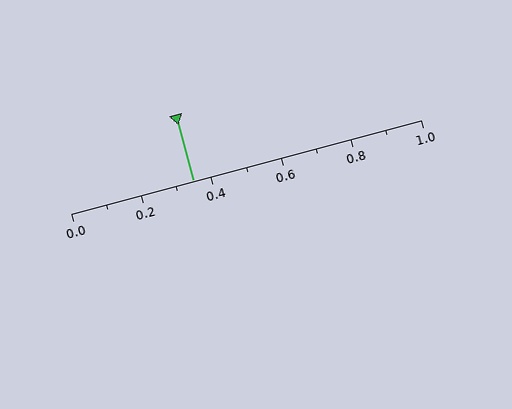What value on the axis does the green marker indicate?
The marker indicates approximately 0.35.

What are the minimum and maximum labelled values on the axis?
The axis runs from 0.0 to 1.0.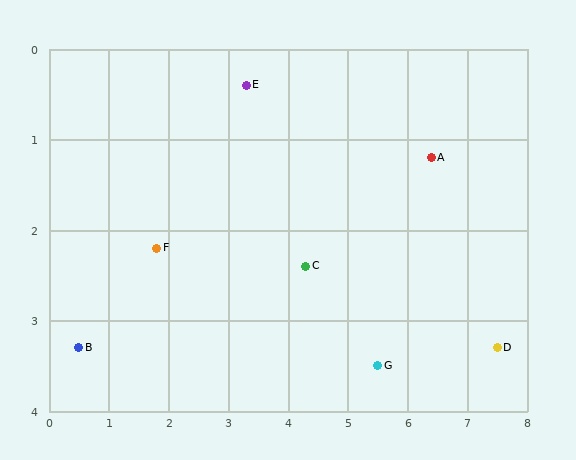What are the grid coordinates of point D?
Point D is at approximately (7.5, 3.3).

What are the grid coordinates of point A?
Point A is at approximately (6.4, 1.2).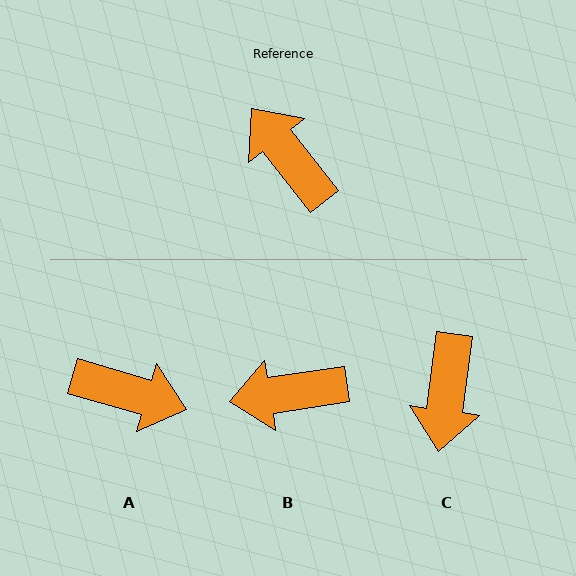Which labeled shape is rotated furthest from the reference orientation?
A, about 145 degrees away.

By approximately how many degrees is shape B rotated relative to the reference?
Approximately 60 degrees counter-clockwise.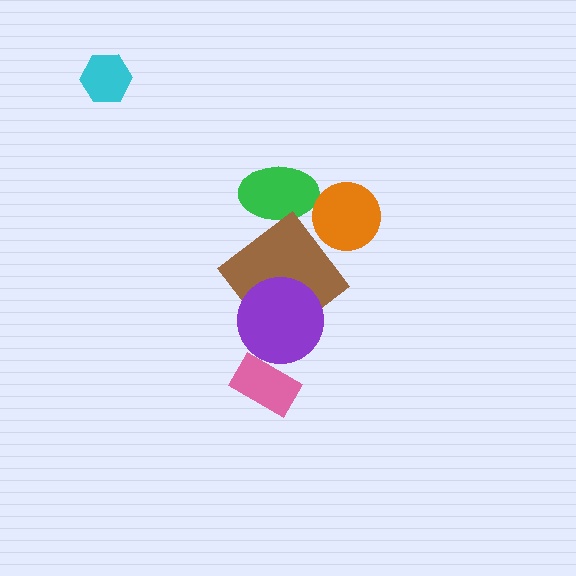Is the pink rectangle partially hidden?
Yes, it is partially covered by another shape.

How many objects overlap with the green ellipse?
0 objects overlap with the green ellipse.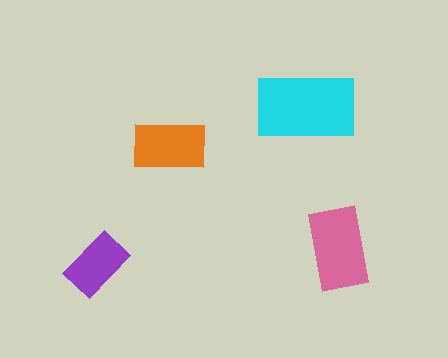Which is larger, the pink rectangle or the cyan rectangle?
The cyan one.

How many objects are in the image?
There are 4 objects in the image.